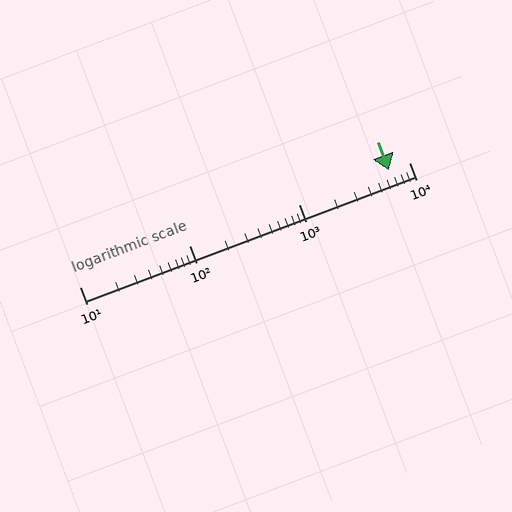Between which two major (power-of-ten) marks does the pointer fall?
The pointer is between 1000 and 10000.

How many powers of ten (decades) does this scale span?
The scale spans 3 decades, from 10 to 10000.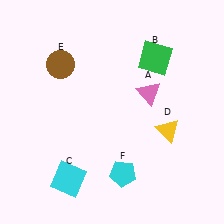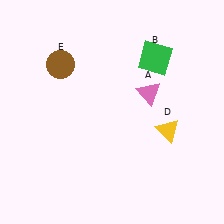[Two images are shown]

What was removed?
The cyan square (C), the cyan pentagon (F) were removed in Image 2.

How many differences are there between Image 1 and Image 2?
There are 2 differences between the two images.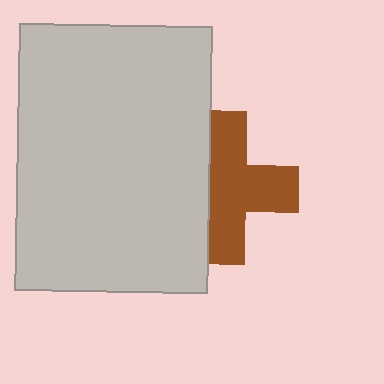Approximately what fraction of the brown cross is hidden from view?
Roughly 34% of the brown cross is hidden behind the light gray rectangle.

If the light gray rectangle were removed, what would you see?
You would see the complete brown cross.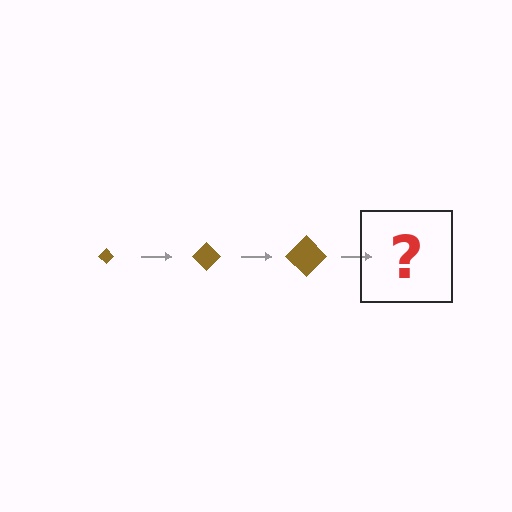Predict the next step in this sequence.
The next step is a brown diamond, larger than the previous one.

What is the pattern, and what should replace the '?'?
The pattern is that the diamond gets progressively larger each step. The '?' should be a brown diamond, larger than the previous one.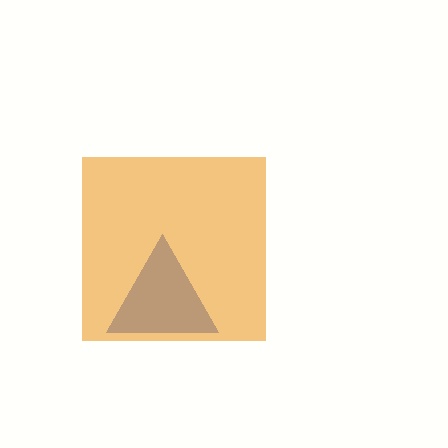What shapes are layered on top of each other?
The layered shapes are: a blue triangle, an orange square.